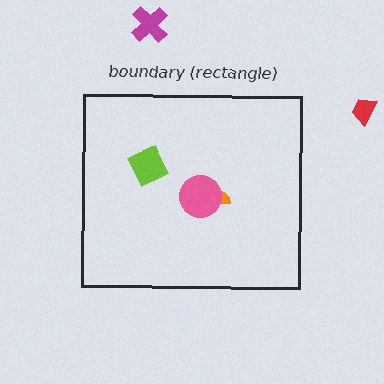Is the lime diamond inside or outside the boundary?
Inside.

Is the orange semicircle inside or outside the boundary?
Inside.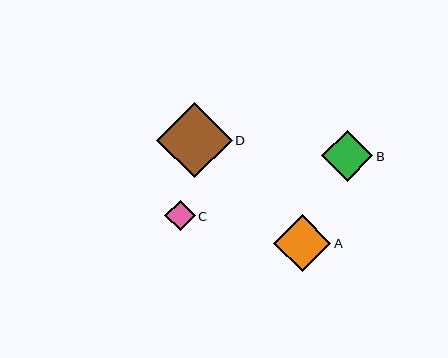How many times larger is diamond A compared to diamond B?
Diamond A is approximately 1.1 times the size of diamond B.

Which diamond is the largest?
Diamond D is the largest with a size of approximately 75 pixels.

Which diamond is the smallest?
Diamond C is the smallest with a size of approximately 31 pixels.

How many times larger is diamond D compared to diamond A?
Diamond D is approximately 1.3 times the size of diamond A.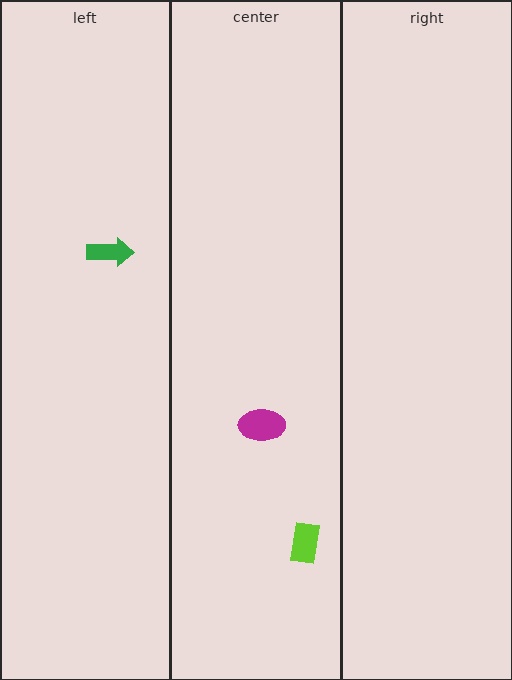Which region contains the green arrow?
The left region.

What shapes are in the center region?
The lime rectangle, the magenta ellipse.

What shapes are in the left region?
The green arrow.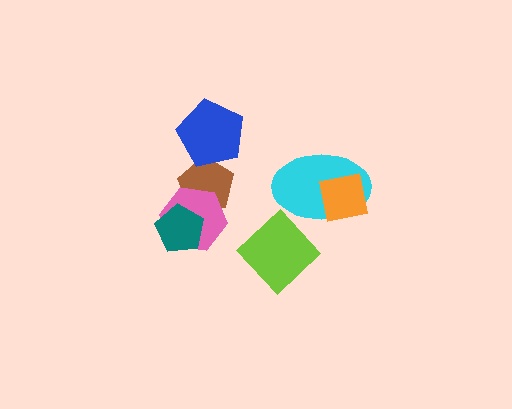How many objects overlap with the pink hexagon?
2 objects overlap with the pink hexagon.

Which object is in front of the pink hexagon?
The teal pentagon is in front of the pink hexagon.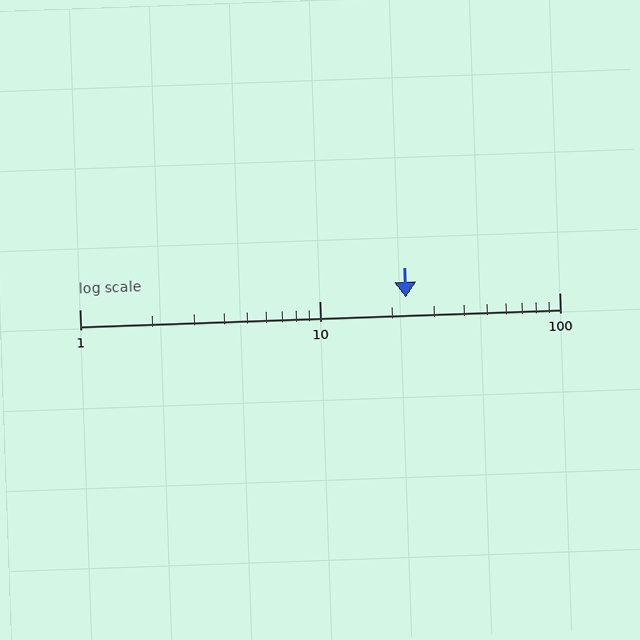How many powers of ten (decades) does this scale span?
The scale spans 2 decades, from 1 to 100.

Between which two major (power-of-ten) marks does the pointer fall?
The pointer is between 10 and 100.